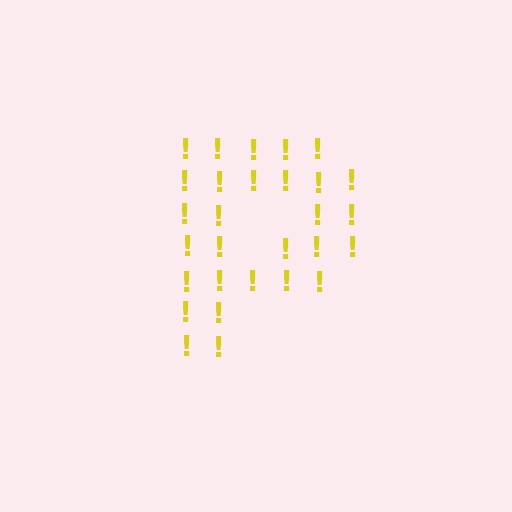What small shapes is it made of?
It is made of small exclamation marks.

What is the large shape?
The large shape is the letter P.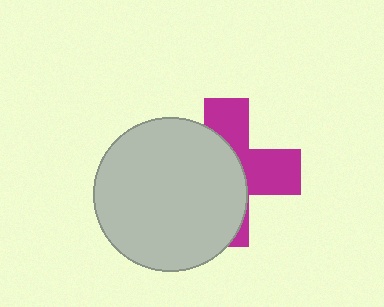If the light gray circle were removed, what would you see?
You would see the complete magenta cross.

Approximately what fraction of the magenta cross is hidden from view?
Roughly 57% of the magenta cross is hidden behind the light gray circle.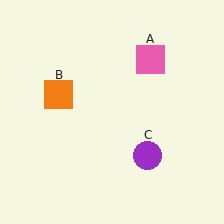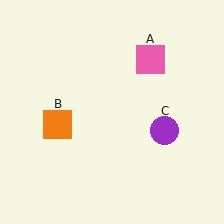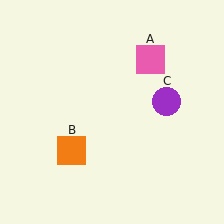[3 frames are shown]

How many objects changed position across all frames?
2 objects changed position: orange square (object B), purple circle (object C).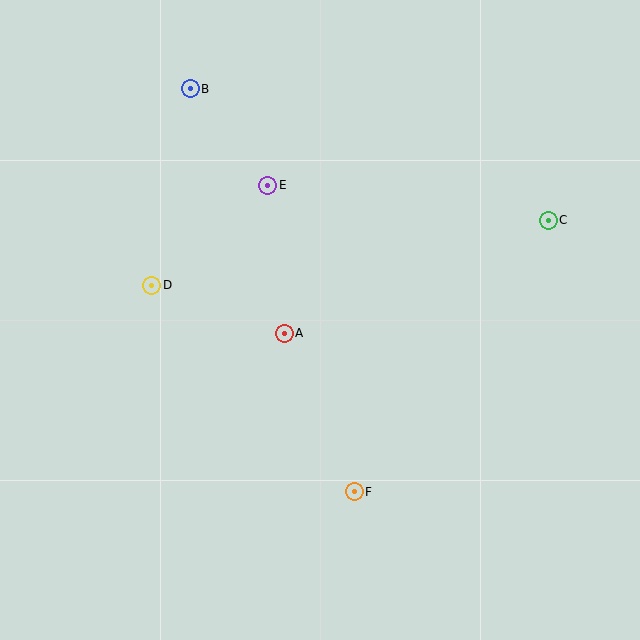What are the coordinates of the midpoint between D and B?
The midpoint between D and B is at (171, 187).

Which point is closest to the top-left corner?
Point B is closest to the top-left corner.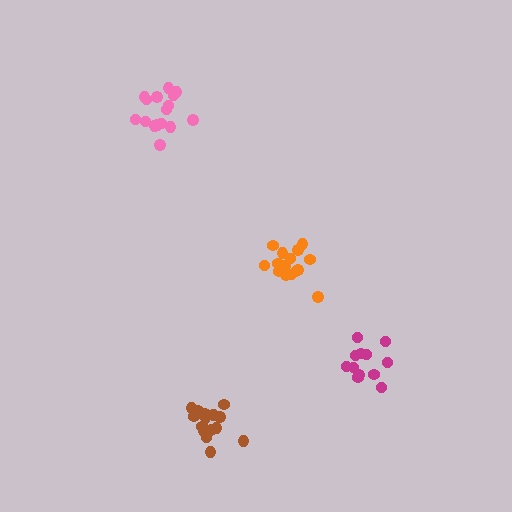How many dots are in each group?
Group 1: 15 dots, Group 2: 12 dots, Group 3: 15 dots, Group 4: 16 dots (58 total).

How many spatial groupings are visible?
There are 4 spatial groupings.